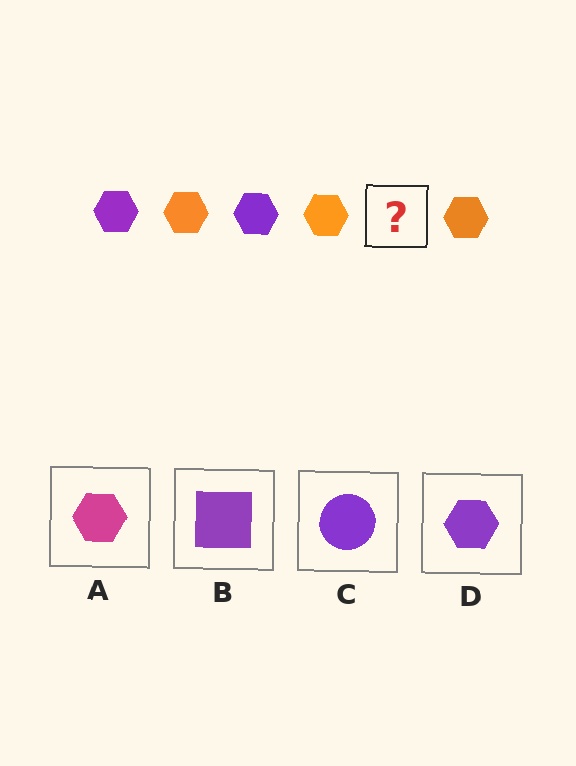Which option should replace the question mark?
Option D.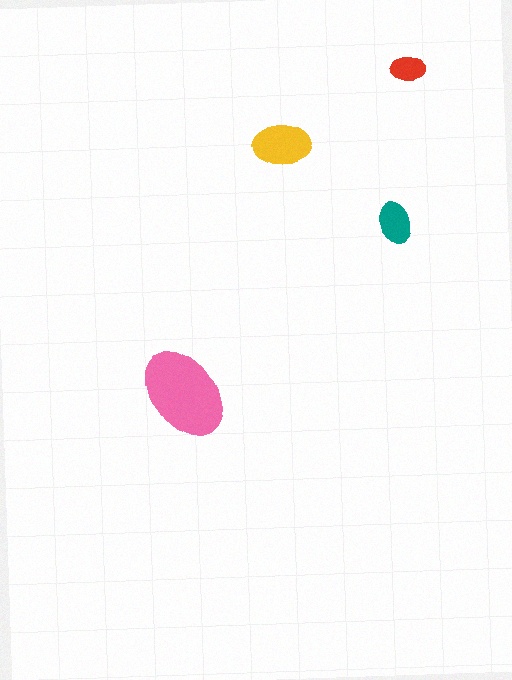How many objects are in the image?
There are 4 objects in the image.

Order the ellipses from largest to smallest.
the pink one, the yellow one, the teal one, the red one.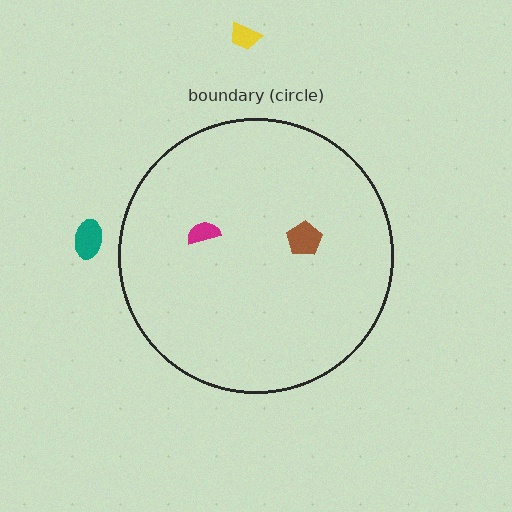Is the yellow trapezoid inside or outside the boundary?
Outside.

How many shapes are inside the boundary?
2 inside, 2 outside.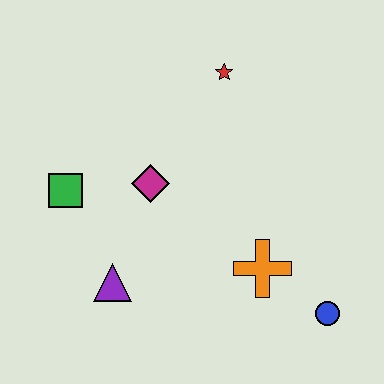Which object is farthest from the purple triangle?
The red star is farthest from the purple triangle.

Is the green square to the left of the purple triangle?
Yes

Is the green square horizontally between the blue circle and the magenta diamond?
No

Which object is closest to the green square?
The magenta diamond is closest to the green square.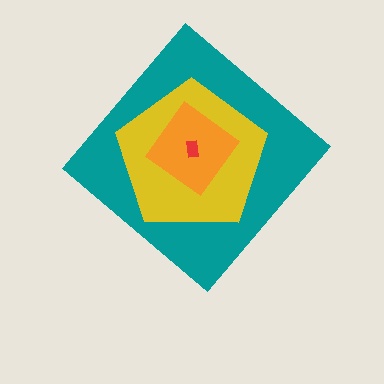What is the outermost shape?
The teal diamond.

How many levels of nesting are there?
4.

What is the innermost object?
The red rectangle.